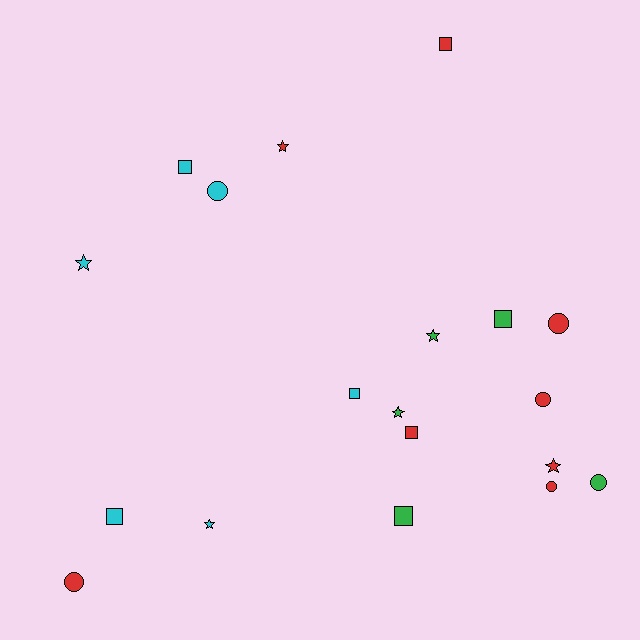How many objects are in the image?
There are 19 objects.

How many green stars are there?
There are 2 green stars.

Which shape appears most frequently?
Square, with 7 objects.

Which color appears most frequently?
Red, with 8 objects.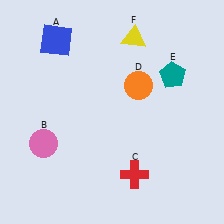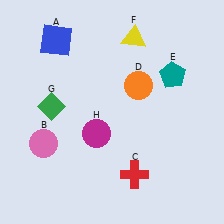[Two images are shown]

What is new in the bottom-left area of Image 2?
A magenta circle (H) was added in the bottom-left area of Image 2.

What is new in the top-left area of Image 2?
A green diamond (G) was added in the top-left area of Image 2.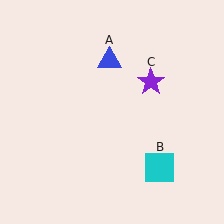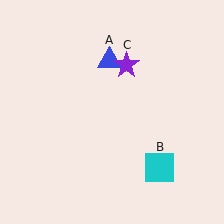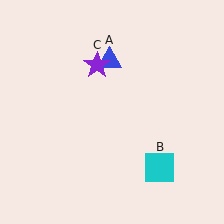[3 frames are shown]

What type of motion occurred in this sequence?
The purple star (object C) rotated counterclockwise around the center of the scene.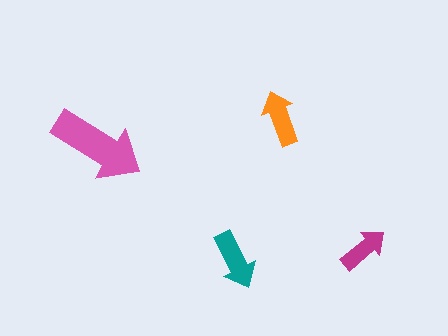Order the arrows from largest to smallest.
the pink one, the teal one, the orange one, the magenta one.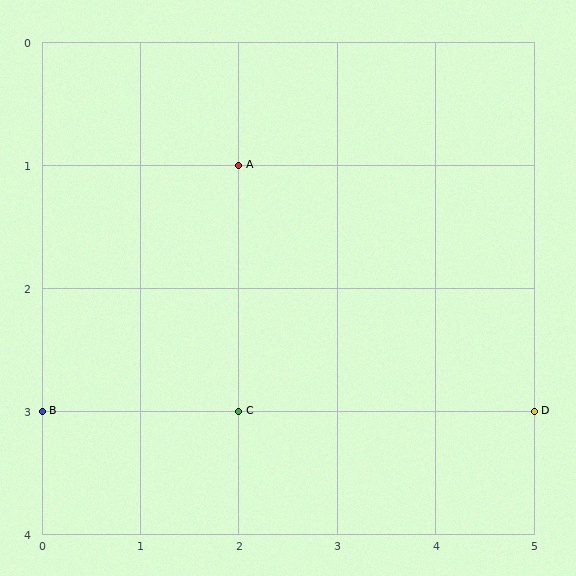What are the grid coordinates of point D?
Point D is at grid coordinates (5, 3).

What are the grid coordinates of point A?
Point A is at grid coordinates (2, 1).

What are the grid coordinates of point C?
Point C is at grid coordinates (2, 3).